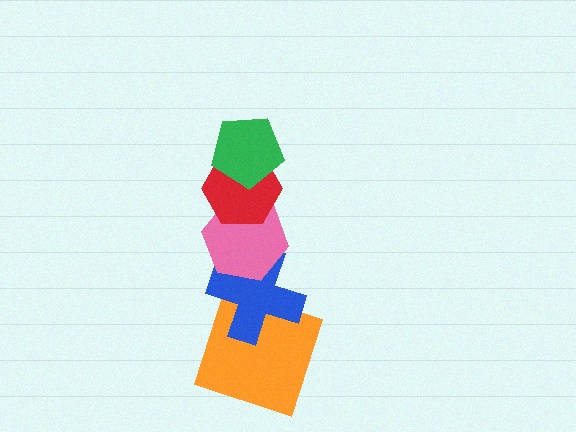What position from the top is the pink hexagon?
The pink hexagon is 3rd from the top.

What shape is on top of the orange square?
The blue cross is on top of the orange square.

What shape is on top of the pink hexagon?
The red hexagon is on top of the pink hexagon.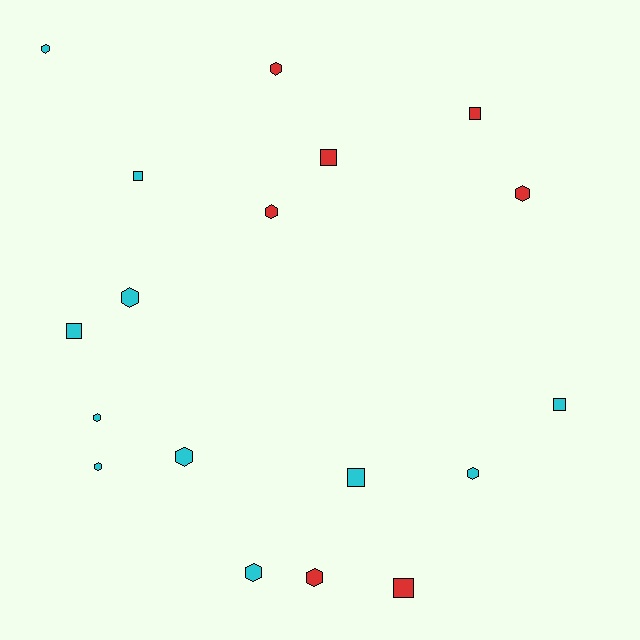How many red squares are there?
There are 3 red squares.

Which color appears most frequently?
Cyan, with 11 objects.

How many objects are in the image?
There are 18 objects.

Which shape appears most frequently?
Hexagon, with 11 objects.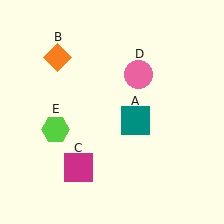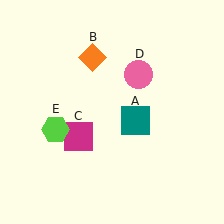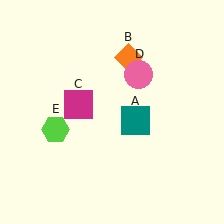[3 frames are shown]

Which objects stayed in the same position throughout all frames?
Teal square (object A) and pink circle (object D) and lime hexagon (object E) remained stationary.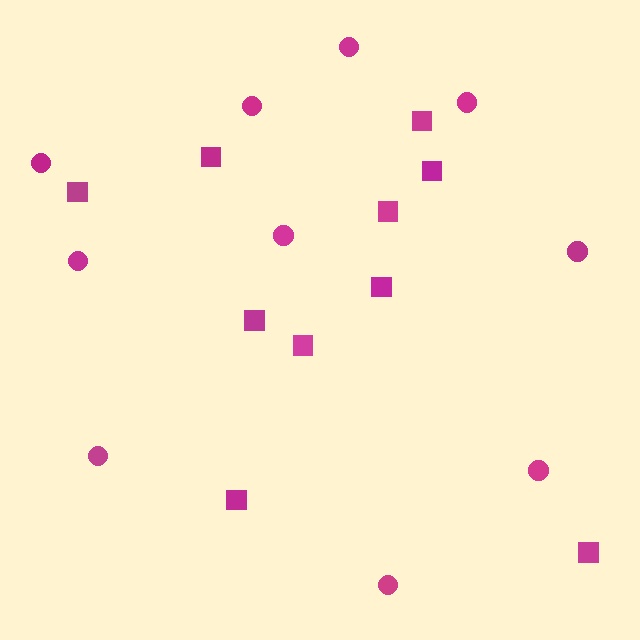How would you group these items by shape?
There are 2 groups: one group of squares (10) and one group of circles (10).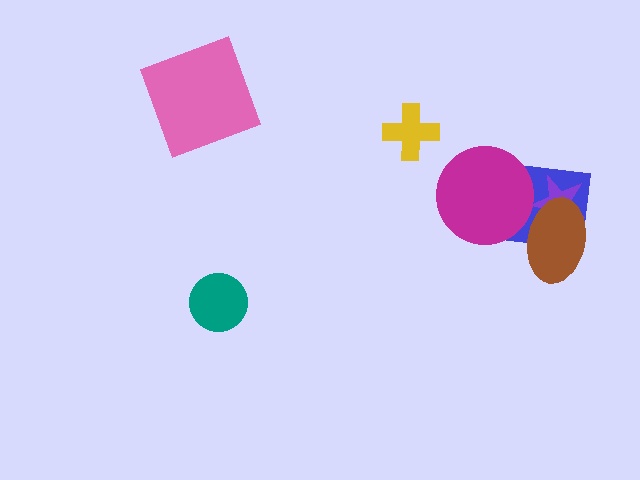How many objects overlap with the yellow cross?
0 objects overlap with the yellow cross.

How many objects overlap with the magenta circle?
1 object overlaps with the magenta circle.